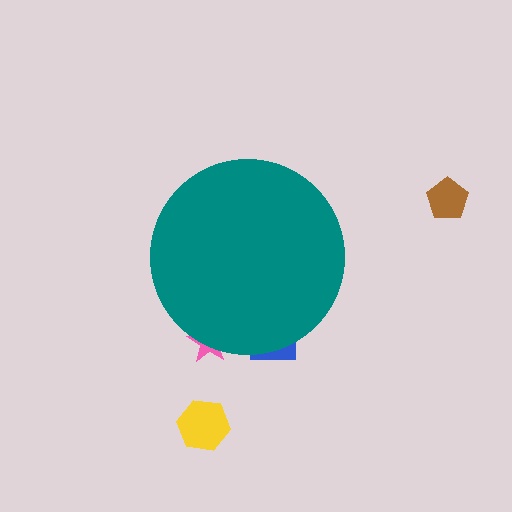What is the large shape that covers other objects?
A teal circle.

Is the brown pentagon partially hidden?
No, the brown pentagon is fully visible.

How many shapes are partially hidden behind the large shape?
2 shapes are partially hidden.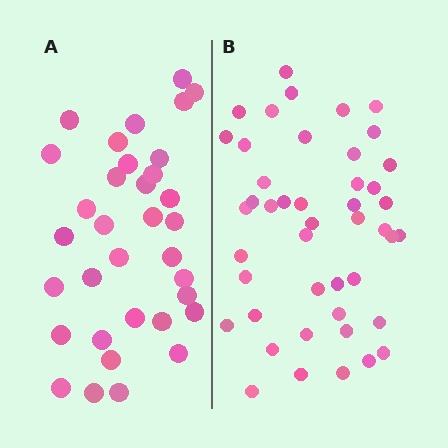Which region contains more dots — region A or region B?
Region B (the right region) has more dots.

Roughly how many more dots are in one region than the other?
Region B has roughly 12 or so more dots than region A.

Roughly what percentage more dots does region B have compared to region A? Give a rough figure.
About 30% more.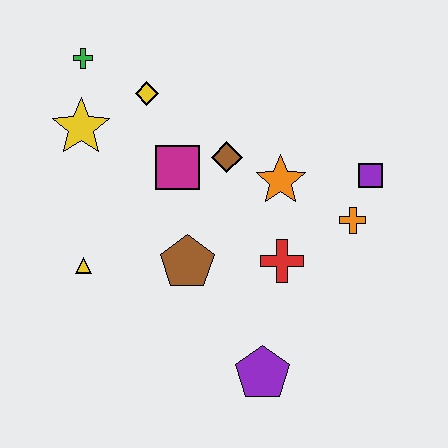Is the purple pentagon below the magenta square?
Yes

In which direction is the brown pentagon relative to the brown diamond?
The brown pentagon is below the brown diamond.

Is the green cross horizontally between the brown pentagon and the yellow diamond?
No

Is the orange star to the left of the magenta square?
No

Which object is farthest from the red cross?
The green cross is farthest from the red cross.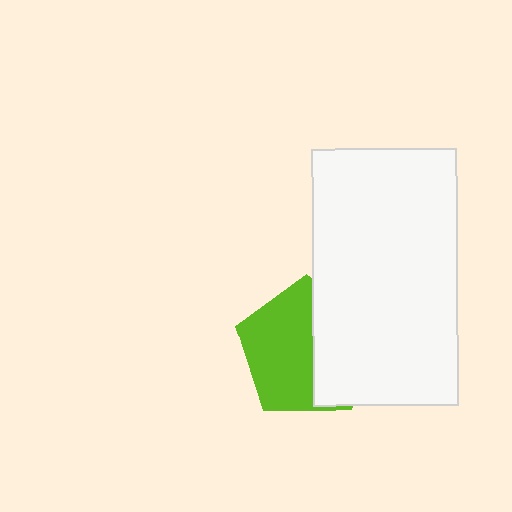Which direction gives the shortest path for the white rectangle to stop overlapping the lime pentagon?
Moving right gives the shortest separation.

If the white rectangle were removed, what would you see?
You would see the complete lime pentagon.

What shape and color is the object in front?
The object in front is a white rectangle.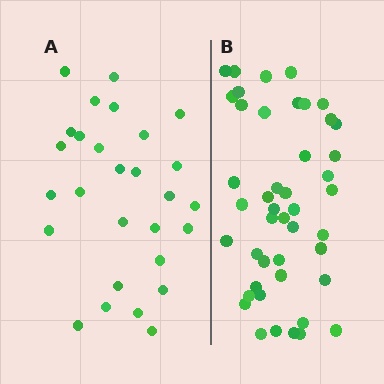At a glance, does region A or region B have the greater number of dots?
Region B (the right region) has more dots.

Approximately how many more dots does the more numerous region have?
Region B has approximately 15 more dots than region A.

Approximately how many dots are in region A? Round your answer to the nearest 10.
About 30 dots. (The exact count is 28, which rounds to 30.)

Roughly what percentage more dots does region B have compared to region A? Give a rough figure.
About 60% more.